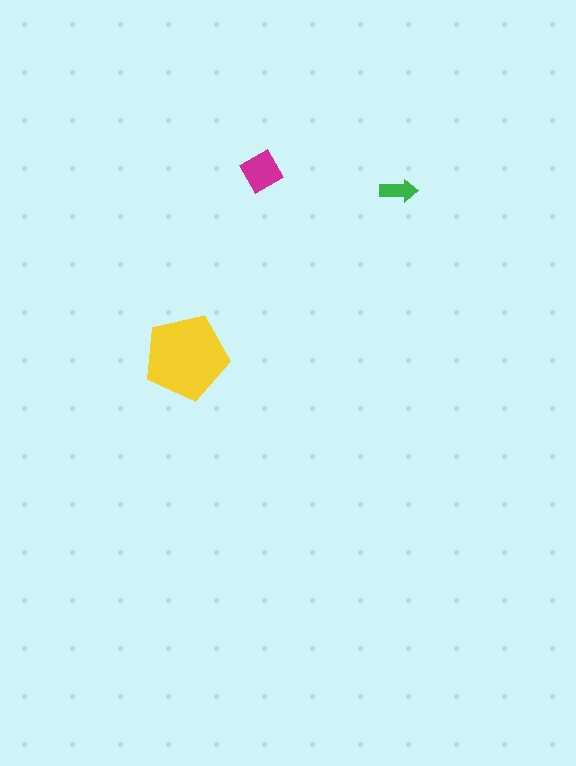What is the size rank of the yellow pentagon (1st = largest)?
1st.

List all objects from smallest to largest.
The green arrow, the magenta diamond, the yellow pentagon.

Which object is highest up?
The magenta diamond is topmost.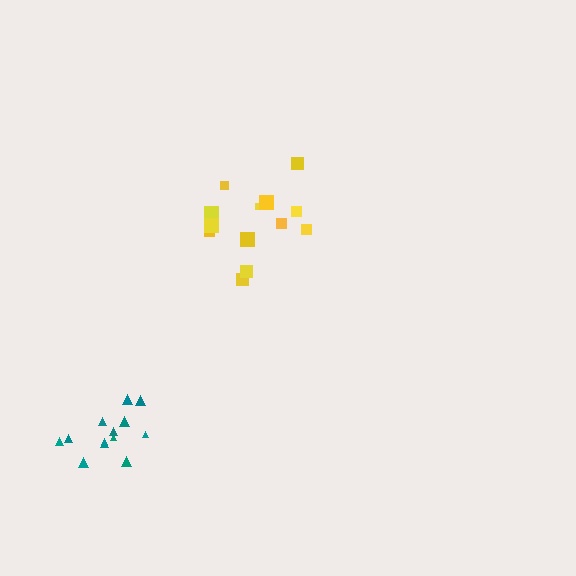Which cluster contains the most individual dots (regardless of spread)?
Teal (13).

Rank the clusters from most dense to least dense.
teal, yellow.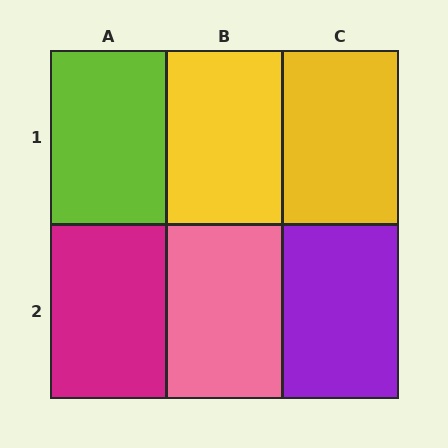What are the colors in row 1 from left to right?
Lime, yellow, yellow.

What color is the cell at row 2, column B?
Pink.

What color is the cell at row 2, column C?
Purple.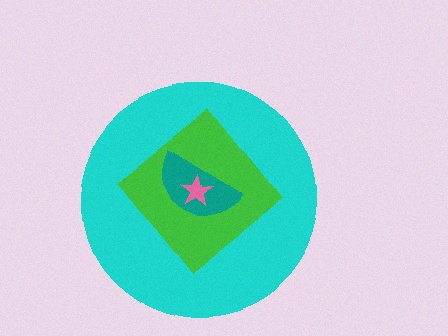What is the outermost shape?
The cyan circle.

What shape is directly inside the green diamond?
The teal semicircle.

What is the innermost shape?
The pink star.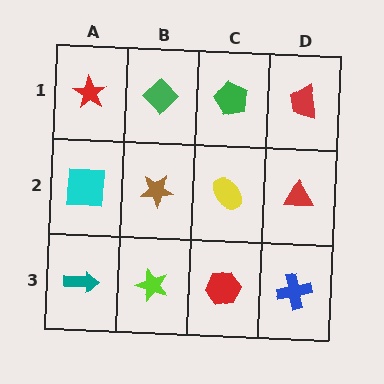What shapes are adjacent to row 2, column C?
A green pentagon (row 1, column C), a red hexagon (row 3, column C), a brown star (row 2, column B), a red triangle (row 2, column D).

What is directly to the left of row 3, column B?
A teal arrow.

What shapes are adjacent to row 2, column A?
A red star (row 1, column A), a teal arrow (row 3, column A), a brown star (row 2, column B).